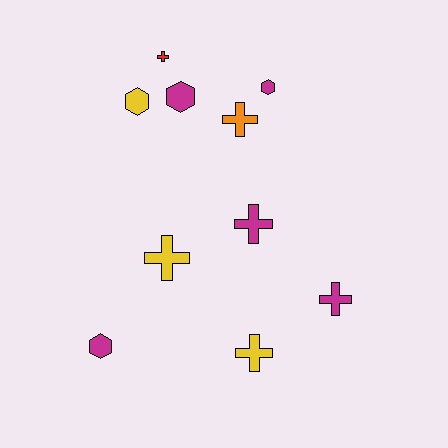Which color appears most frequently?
Magenta, with 5 objects.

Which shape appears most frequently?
Cross, with 6 objects.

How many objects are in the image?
There are 10 objects.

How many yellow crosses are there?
There are 2 yellow crosses.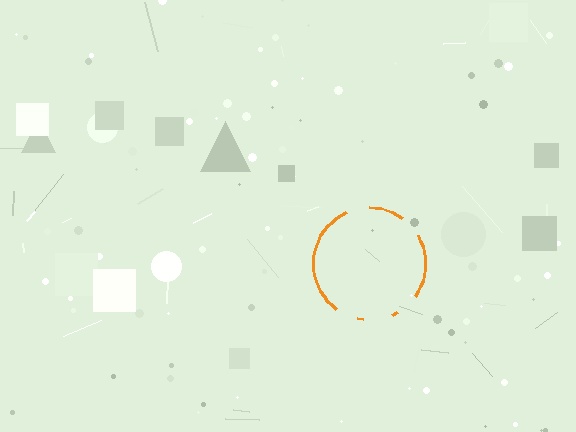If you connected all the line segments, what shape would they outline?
They would outline a circle.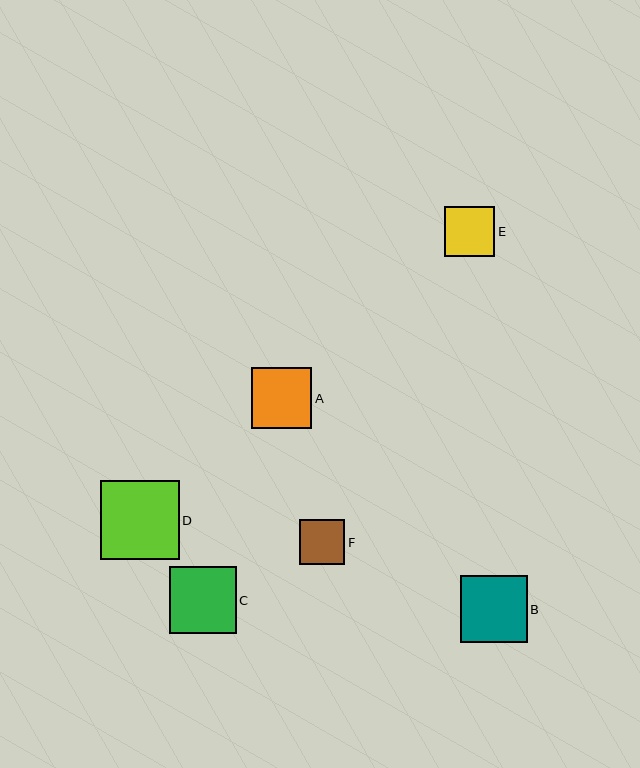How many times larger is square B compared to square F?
Square B is approximately 1.5 times the size of square F.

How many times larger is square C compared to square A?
Square C is approximately 1.1 times the size of square A.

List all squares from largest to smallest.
From largest to smallest: D, C, B, A, E, F.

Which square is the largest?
Square D is the largest with a size of approximately 79 pixels.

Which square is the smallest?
Square F is the smallest with a size of approximately 45 pixels.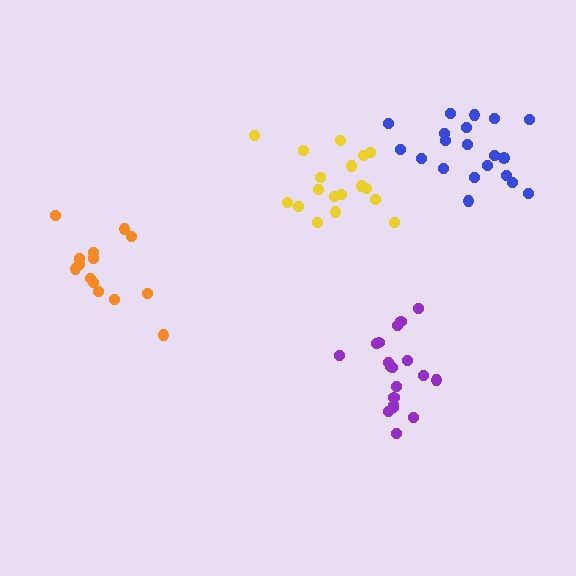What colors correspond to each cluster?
The clusters are colored: yellow, blue, orange, purple.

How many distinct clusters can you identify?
There are 4 distinct clusters.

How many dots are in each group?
Group 1: 18 dots, Group 2: 20 dots, Group 3: 14 dots, Group 4: 19 dots (71 total).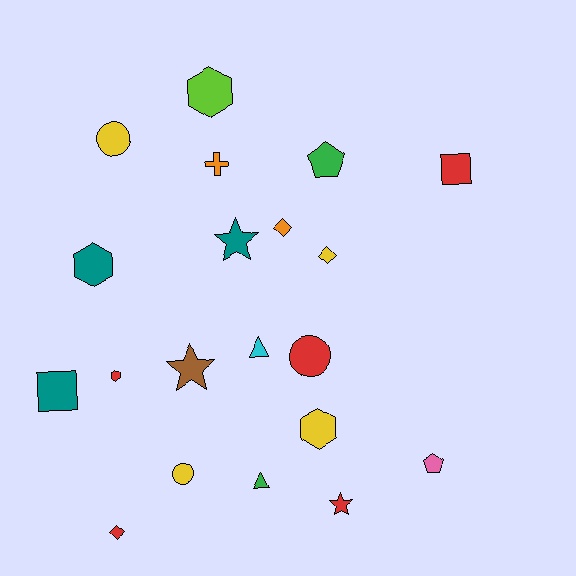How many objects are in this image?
There are 20 objects.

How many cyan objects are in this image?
There is 1 cyan object.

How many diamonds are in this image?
There are 3 diamonds.